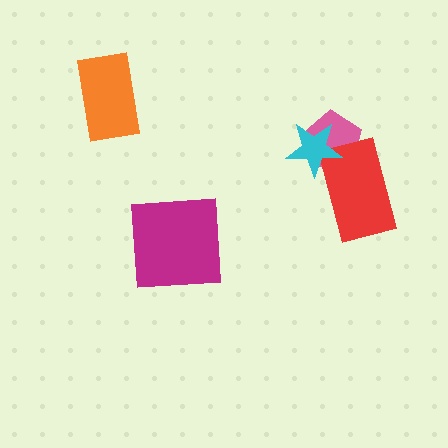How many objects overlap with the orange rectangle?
0 objects overlap with the orange rectangle.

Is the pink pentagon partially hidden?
Yes, it is partially covered by another shape.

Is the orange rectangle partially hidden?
No, no other shape covers it.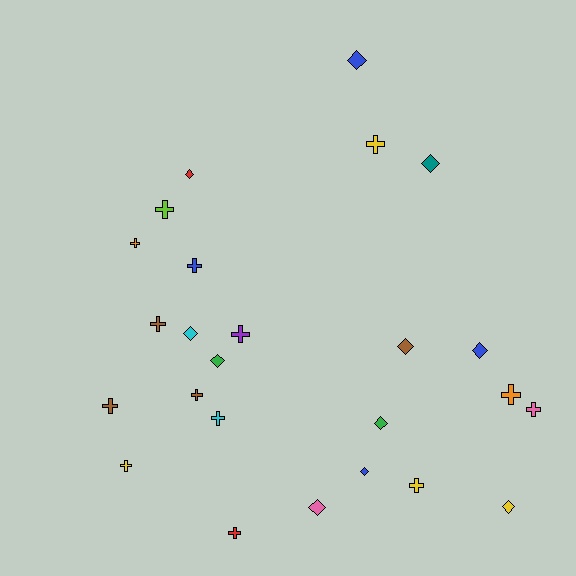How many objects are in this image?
There are 25 objects.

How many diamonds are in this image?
There are 11 diamonds.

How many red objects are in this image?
There are 2 red objects.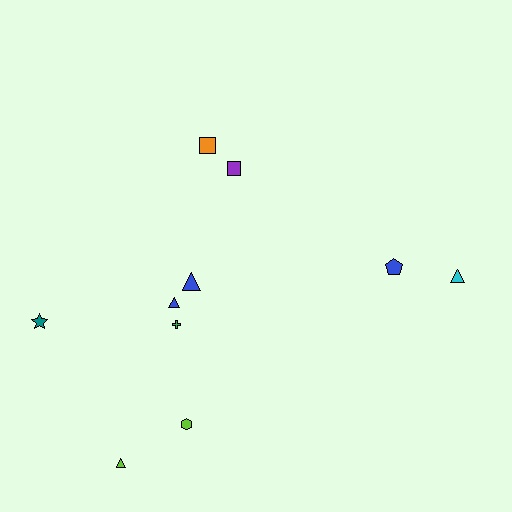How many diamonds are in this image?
There are no diamonds.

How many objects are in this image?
There are 10 objects.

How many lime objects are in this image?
There are 2 lime objects.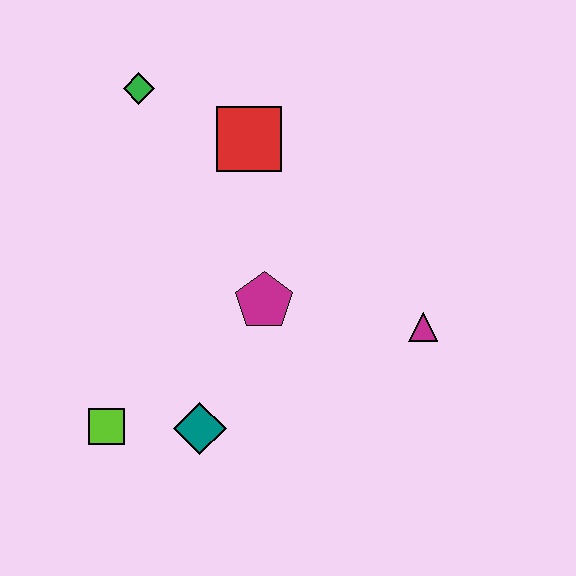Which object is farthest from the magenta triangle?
The green diamond is farthest from the magenta triangle.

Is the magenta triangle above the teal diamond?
Yes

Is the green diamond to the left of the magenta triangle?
Yes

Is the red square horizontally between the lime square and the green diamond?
No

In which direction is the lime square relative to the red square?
The lime square is below the red square.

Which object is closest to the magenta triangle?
The magenta pentagon is closest to the magenta triangle.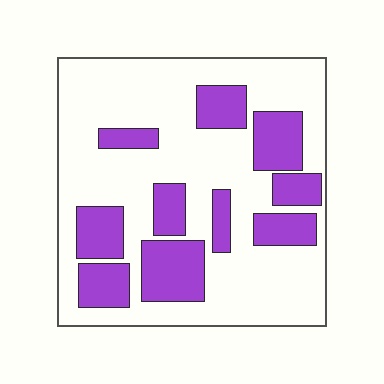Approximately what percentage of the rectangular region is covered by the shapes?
Approximately 30%.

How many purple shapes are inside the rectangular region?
10.